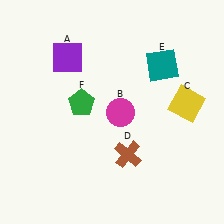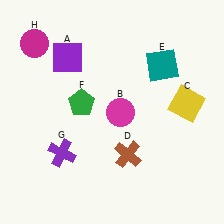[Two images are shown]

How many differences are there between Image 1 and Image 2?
There are 2 differences between the two images.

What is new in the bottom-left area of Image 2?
A purple cross (G) was added in the bottom-left area of Image 2.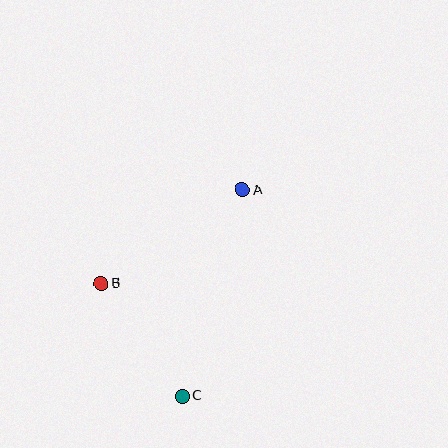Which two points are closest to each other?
Points B and C are closest to each other.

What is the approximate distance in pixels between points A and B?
The distance between A and B is approximately 170 pixels.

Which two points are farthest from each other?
Points A and C are farthest from each other.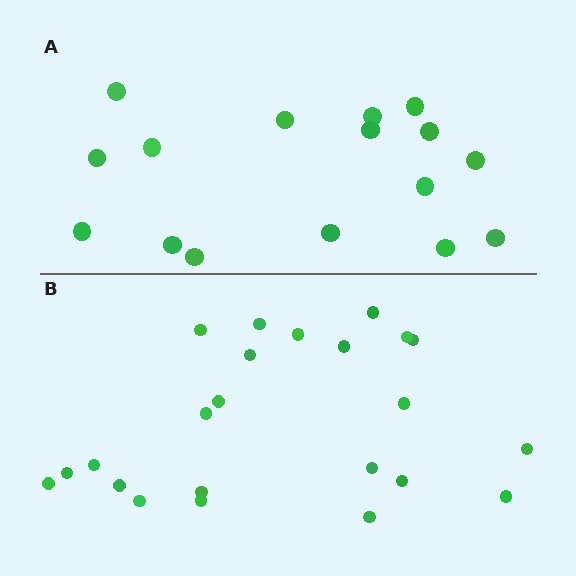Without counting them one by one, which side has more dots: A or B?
Region B (the bottom region) has more dots.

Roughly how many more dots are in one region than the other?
Region B has roughly 8 or so more dots than region A.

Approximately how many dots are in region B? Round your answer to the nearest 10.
About 20 dots. (The exact count is 23, which rounds to 20.)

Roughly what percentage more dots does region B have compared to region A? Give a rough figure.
About 45% more.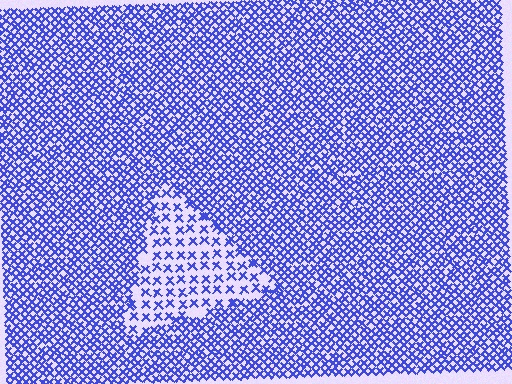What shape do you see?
I see a triangle.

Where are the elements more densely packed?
The elements are more densely packed outside the triangle boundary.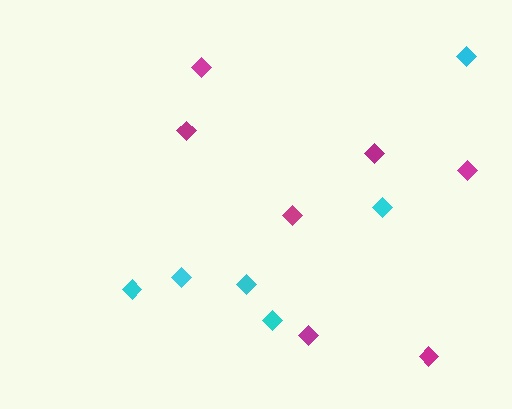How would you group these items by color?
There are 2 groups: one group of magenta diamonds (7) and one group of cyan diamonds (6).